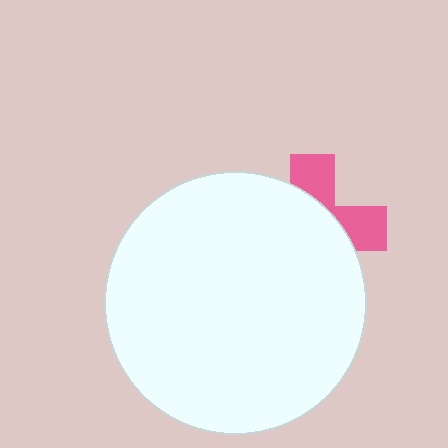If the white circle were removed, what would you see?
You would see the complete pink cross.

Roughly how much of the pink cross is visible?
A small part of it is visible (roughly 34%).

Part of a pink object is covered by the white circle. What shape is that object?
It is a cross.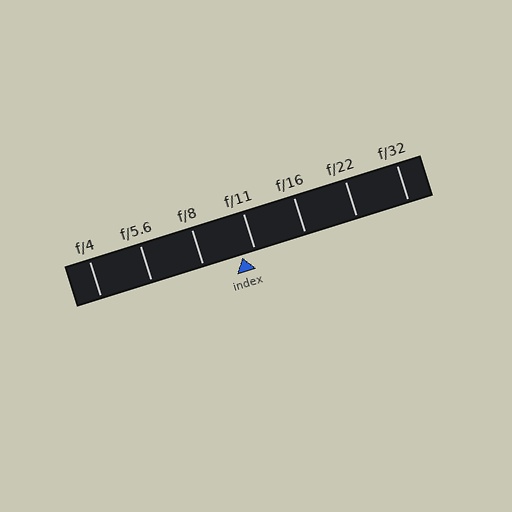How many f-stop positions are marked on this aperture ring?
There are 7 f-stop positions marked.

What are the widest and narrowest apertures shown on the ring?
The widest aperture shown is f/4 and the narrowest is f/32.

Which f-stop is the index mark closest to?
The index mark is closest to f/11.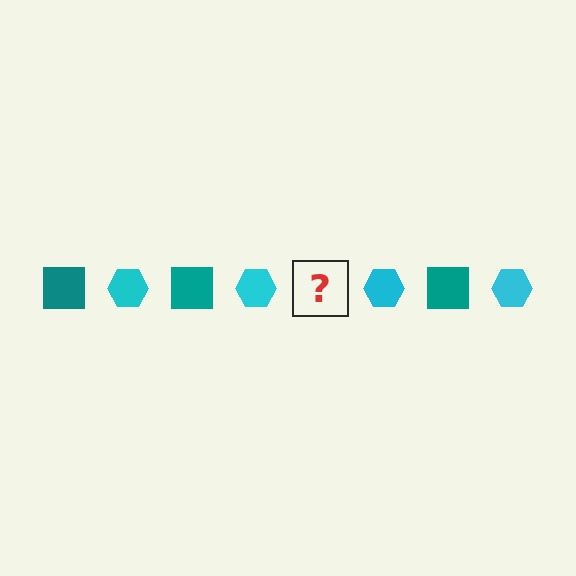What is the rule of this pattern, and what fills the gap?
The rule is that the pattern alternates between teal square and cyan hexagon. The gap should be filled with a teal square.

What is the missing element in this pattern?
The missing element is a teal square.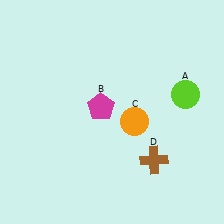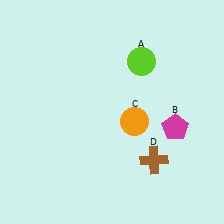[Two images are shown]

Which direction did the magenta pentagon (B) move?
The magenta pentagon (B) moved right.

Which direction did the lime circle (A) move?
The lime circle (A) moved left.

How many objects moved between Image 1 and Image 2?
2 objects moved between the two images.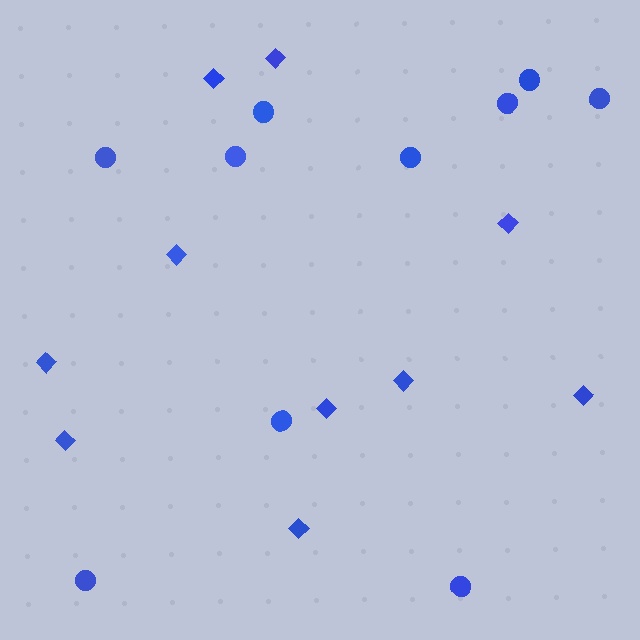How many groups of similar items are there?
There are 2 groups: one group of circles (10) and one group of diamonds (10).